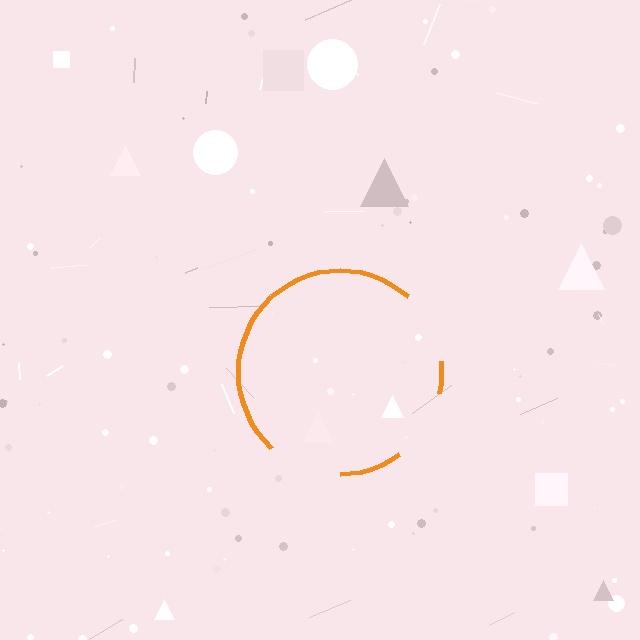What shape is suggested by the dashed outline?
The dashed outline suggests a circle.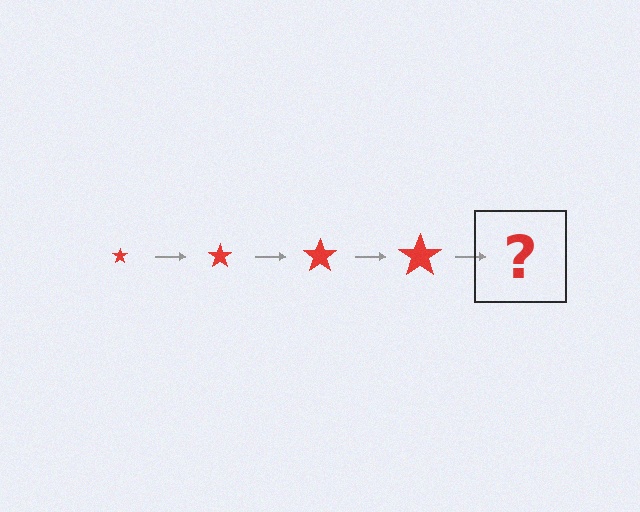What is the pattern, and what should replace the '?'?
The pattern is that the star gets progressively larger each step. The '?' should be a red star, larger than the previous one.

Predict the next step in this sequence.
The next step is a red star, larger than the previous one.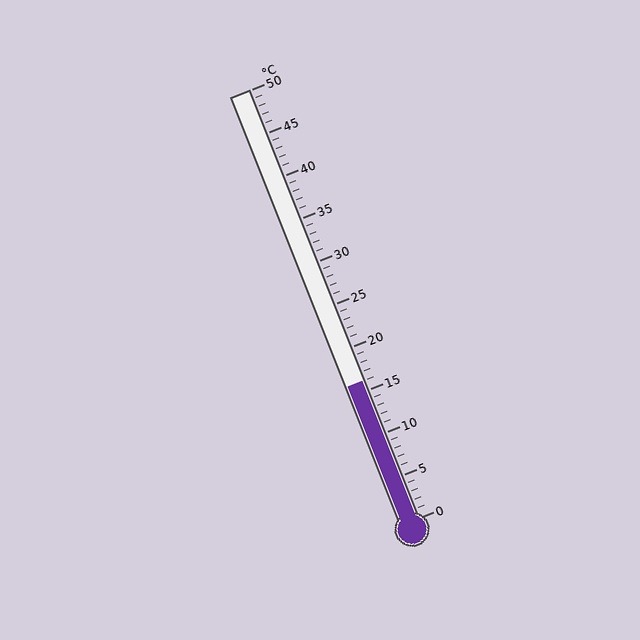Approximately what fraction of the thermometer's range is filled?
The thermometer is filled to approximately 30% of its range.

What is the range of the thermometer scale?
The thermometer scale ranges from 0°C to 50°C.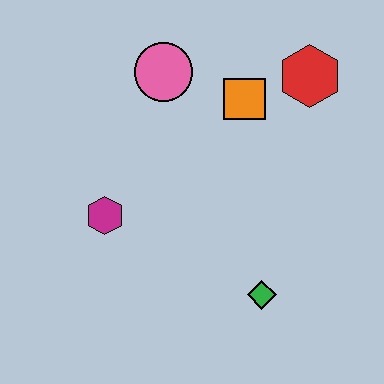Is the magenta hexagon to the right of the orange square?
No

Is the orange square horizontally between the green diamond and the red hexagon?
No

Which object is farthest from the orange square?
The green diamond is farthest from the orange square.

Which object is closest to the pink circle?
The orange square is closest to the pink circle.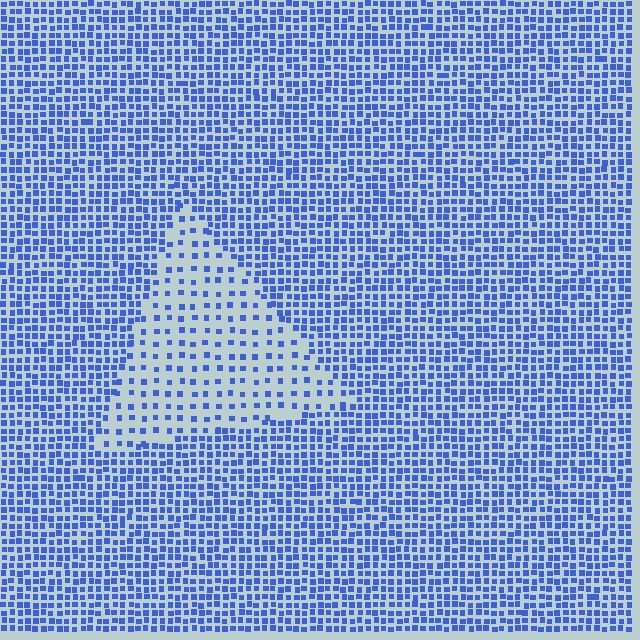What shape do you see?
I see a triangle.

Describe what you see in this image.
The image contains small blue elements arranged at two different densities. A triangle-shaped region is visible where the elements are less densely packed than the surrounding area.